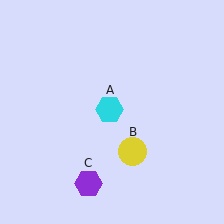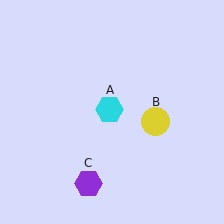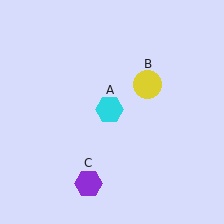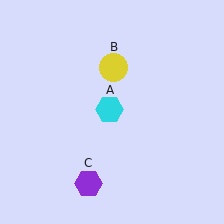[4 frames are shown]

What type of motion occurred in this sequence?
The yellow circle (object B) rotated counterclockwise around the center of the scene.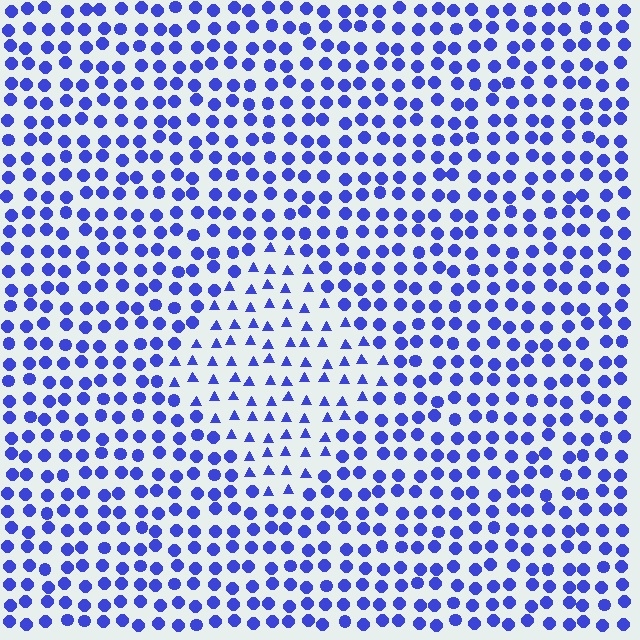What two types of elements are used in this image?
The image uses triangles inside the diamond region and circles outside it.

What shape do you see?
I see a diamond.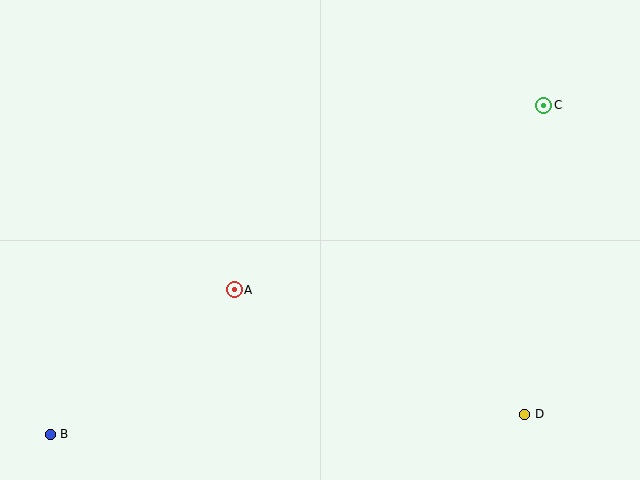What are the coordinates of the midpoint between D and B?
The midpoint between D and B is at (288, 424).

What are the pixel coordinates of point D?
Point D is at (525, 414).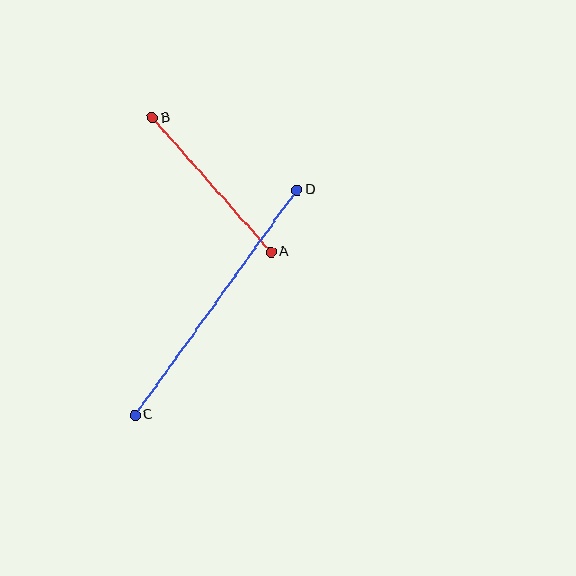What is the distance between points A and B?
The distance is approximately 179 pixels.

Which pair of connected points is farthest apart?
Points C and D are farthest apart.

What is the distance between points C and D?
The distance is approximately 277 pixels.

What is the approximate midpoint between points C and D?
The midpoint is at approximately (216, 302) pixels.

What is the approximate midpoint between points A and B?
The midpoint is at approximately (212, 185) pixels.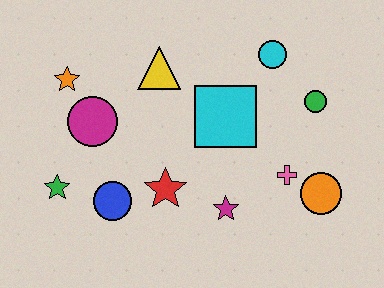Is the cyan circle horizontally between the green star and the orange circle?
Yes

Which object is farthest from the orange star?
The orange circle is farthest from the orange star.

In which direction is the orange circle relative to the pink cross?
The orange circle is to the right of the pink cross.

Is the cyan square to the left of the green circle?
Yes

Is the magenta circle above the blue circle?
Yes